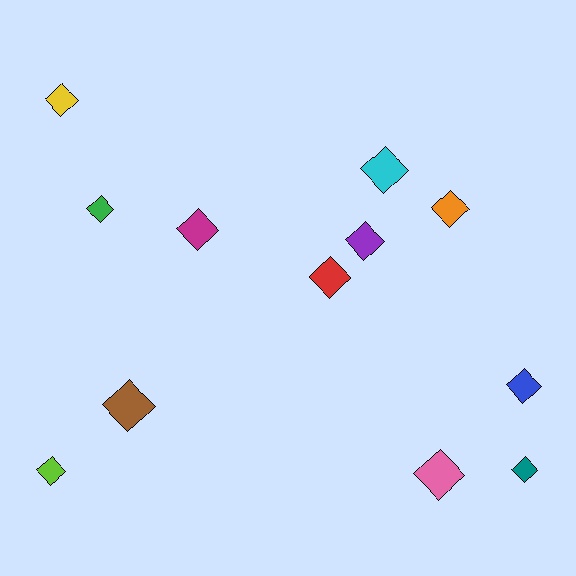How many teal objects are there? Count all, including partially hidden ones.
There is 1 teal object.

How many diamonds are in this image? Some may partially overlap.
There are 12 diamonds.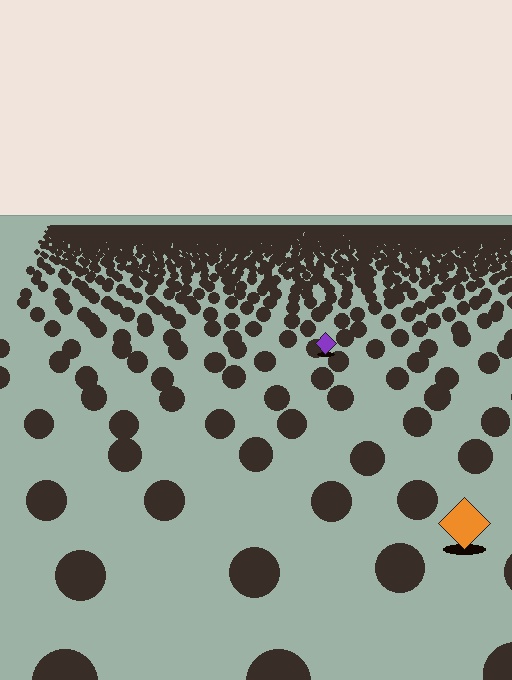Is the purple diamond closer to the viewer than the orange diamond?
No. The orange diamond is closer — you can tell from the texture gradient: the ground texture is coarser near it.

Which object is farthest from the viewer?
The purple diamond is farthest from the viewer. It appears smaller and the ground texture around it is denser.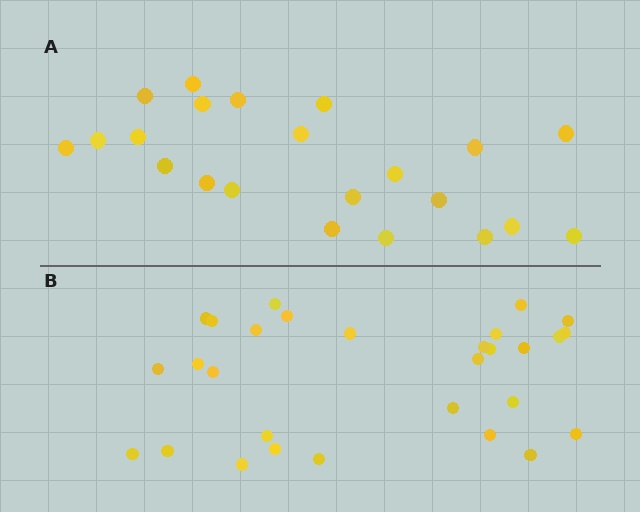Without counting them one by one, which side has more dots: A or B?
Region B (the bottom region) has more dots.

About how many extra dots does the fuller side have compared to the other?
Region B has roughly 8 or so more dots than region A.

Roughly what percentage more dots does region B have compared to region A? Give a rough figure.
About 30% more.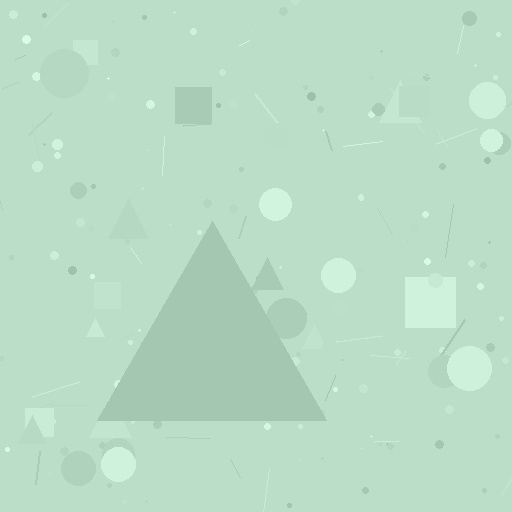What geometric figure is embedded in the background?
A triangle is embedded in the background.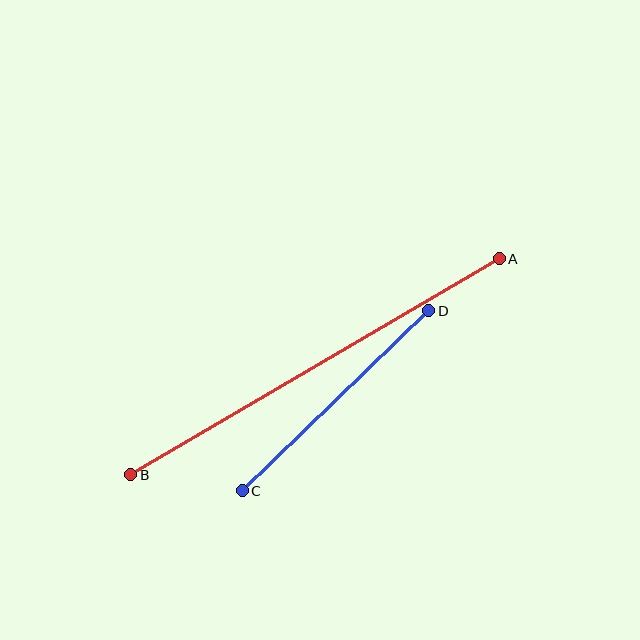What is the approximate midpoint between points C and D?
The midpoint is at approximately (335, 401) pixels.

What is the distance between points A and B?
The distance is approximately 427 pixels.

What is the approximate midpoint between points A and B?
The midpoint is at approximately (315, 367) pixels.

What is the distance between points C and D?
The distance is approximately 259 pixels.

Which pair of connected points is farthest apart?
Points A and B are farthest apart.